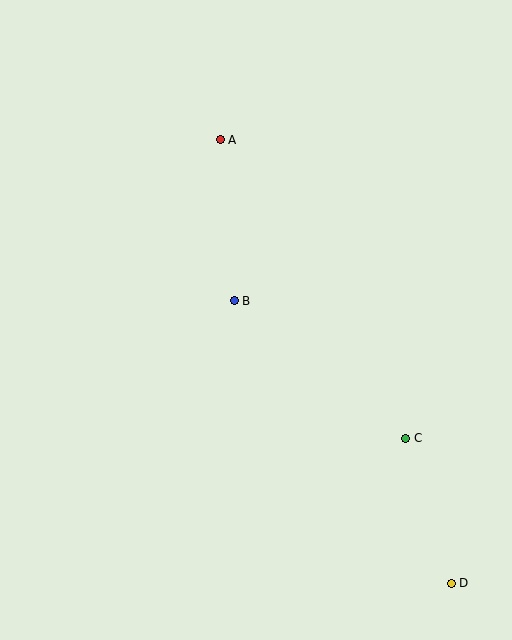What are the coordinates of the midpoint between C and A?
The midpoint between C and A is at (313, 289).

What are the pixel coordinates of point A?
Point A is at (220, 140).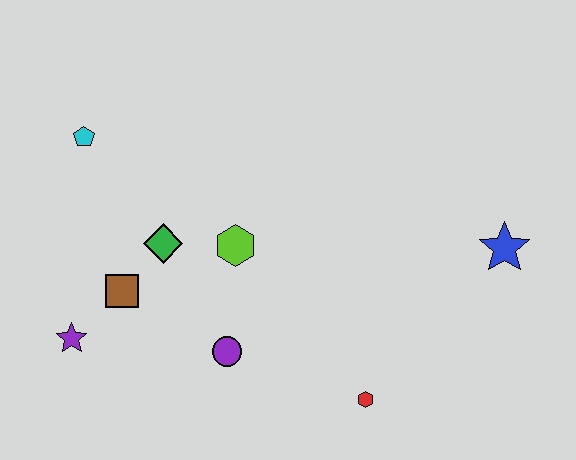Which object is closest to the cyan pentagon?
The green diamond is closest to the cyan pentagon.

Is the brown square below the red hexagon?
No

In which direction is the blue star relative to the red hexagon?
The blue star is above the red hexagon.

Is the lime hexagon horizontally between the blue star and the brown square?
Yes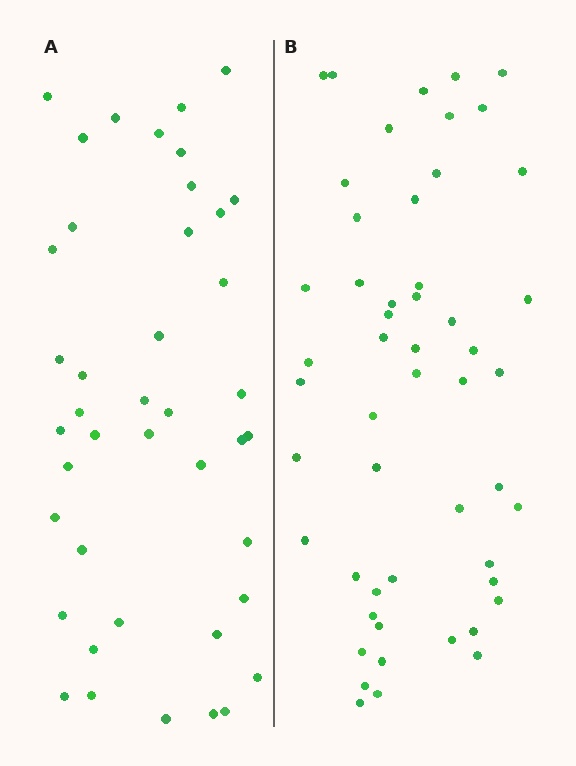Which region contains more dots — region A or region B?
Region B (the right region) has more dots.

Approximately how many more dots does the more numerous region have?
Region B has roughly 10 or so more dots than region A.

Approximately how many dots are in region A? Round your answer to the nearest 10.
About 40 dots. (The exact count is 42, which rounds to 40.)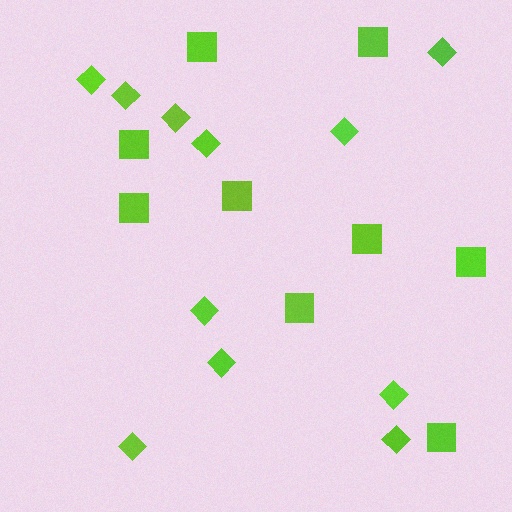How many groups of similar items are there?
There are 2 groups: one group of squares (9) and one group of diamonds (11).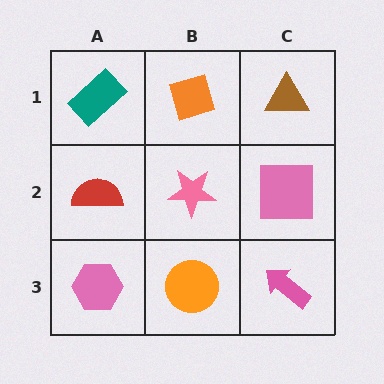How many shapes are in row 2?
3 shapes.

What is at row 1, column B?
An orange diamond.